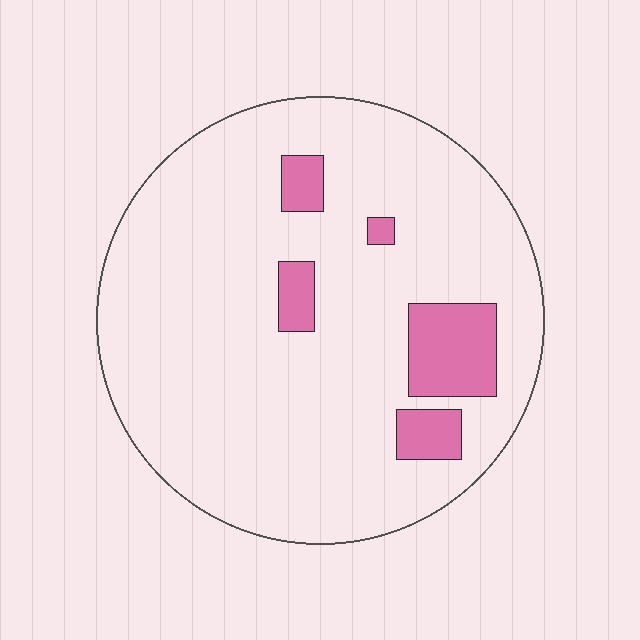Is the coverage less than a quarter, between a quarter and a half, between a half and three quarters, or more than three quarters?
Less than a quarter.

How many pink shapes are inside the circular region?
5.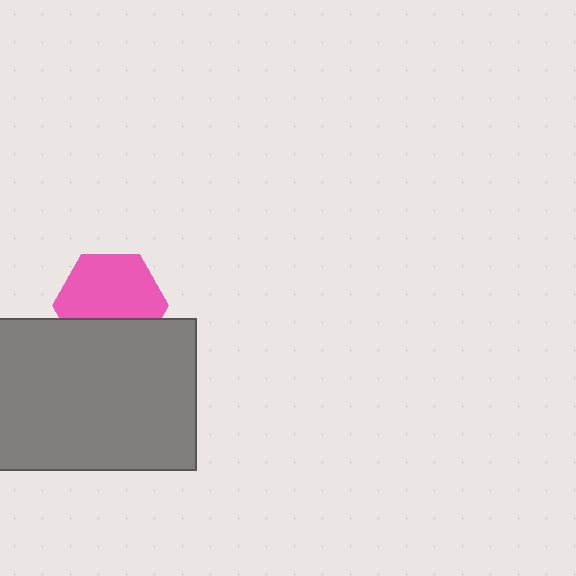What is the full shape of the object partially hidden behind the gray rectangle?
The partially hidden object is a pink hexagon.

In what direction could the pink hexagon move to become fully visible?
The pink hexagon could move up. That would shift it out from behind the gray rectangle entirely.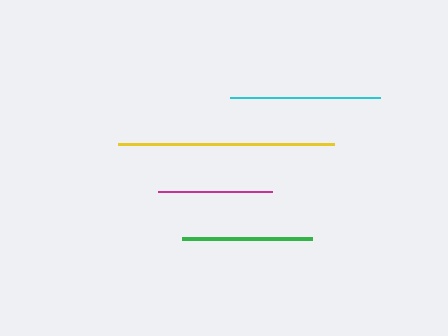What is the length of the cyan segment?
The cyan segment is approximately 150 pixels long.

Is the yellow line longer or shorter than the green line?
The yellow line is longer than the green line.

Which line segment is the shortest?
The magenta line is the shortest at approximately 114 pixels.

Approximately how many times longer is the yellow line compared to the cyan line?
The yellow line is approximately 1.4 times the length of the cyan line.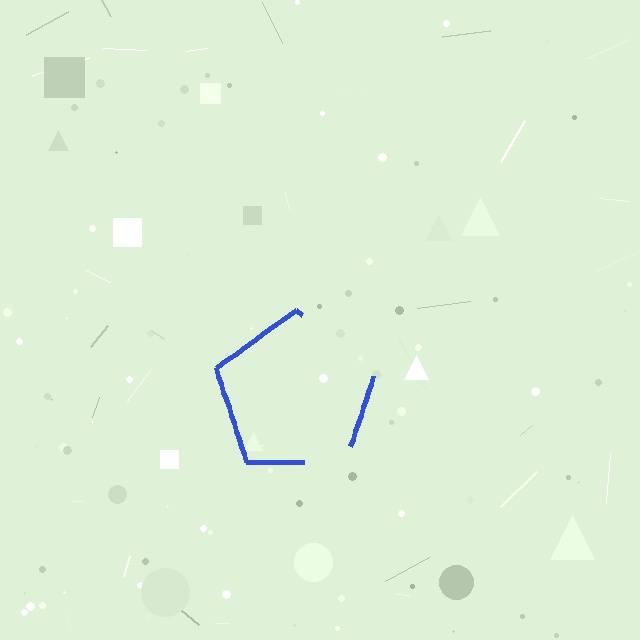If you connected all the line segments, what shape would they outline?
They would outline a pentagon.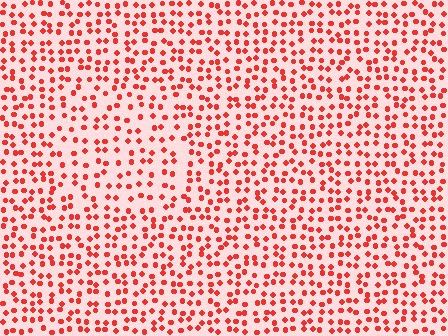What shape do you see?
I see a rectangle.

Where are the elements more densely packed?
The elements are more densely packed outside the rectangle boundary.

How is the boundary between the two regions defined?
The boundary is defined by a change in element density (approximately 1.5x ratio). All elements are the same color, size, and shape.